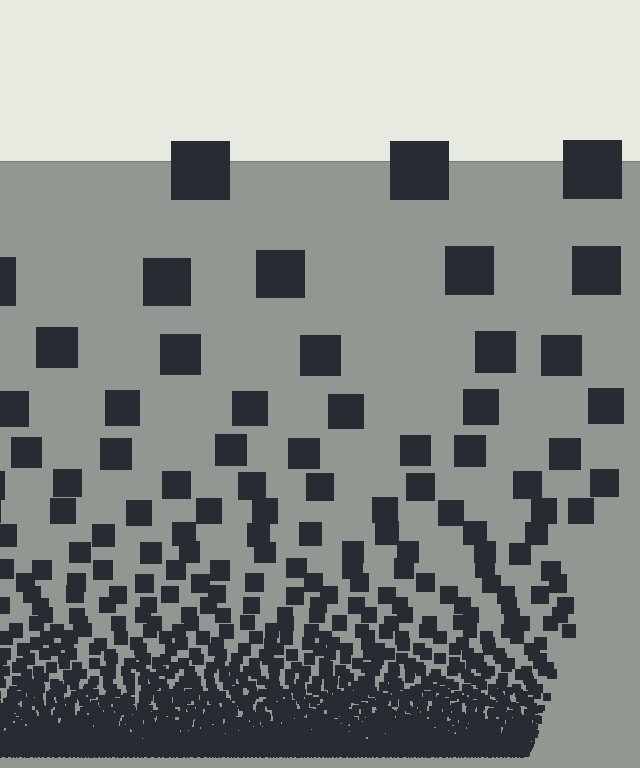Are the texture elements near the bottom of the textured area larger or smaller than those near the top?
Smaller. The gradient is inverted — elements near the bottom are smaller and denser.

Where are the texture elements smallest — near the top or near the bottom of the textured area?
Near the bottom.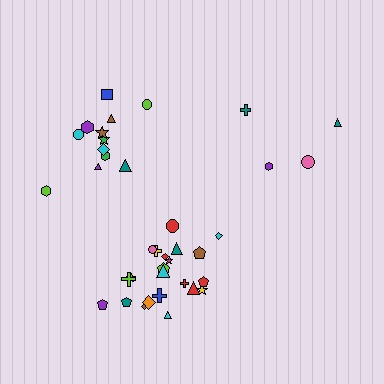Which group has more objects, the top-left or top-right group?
The top-left group.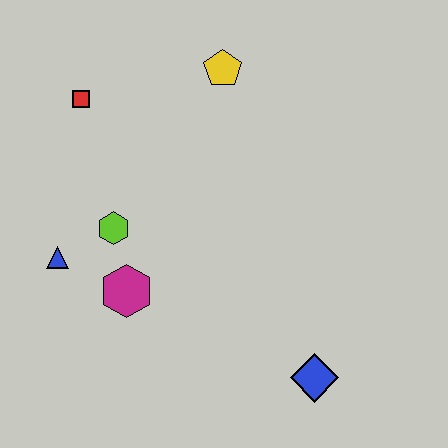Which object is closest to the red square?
The lime hexagon is closest to the red square.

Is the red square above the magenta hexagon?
Yes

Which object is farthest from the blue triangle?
The blue diamond is farthest from the blue triangle.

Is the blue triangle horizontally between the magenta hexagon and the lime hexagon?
No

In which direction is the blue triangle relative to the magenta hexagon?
The blue triangle is to the left of the magenta hexagon.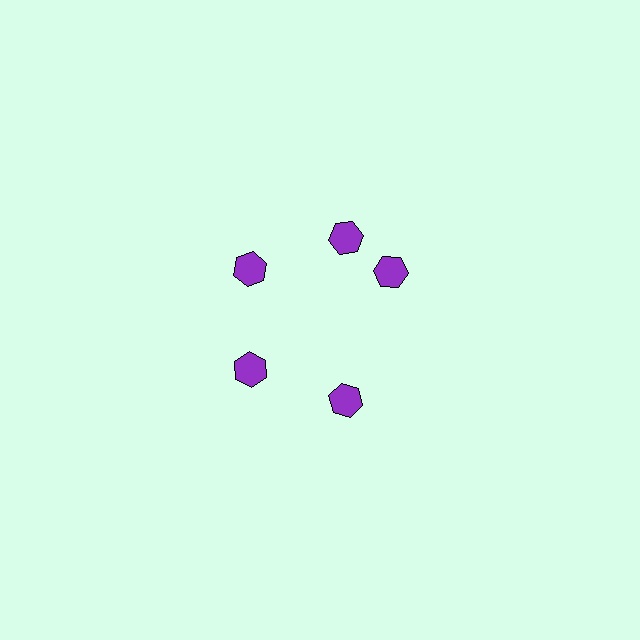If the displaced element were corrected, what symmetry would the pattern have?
It would have 5-fold rotational symmetry — the pattern would map onto itself every 72 degrees.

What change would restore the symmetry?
The symmetry would be restored by rotating it back into even spacing with its neighbors so that all 5 hexagons sit at equal angles and equal distance from the center.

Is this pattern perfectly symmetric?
No. The 5 purple hexagons are arranged in a ring, but one element near the 3 o'clock position is rotated out of alignment along the ring, breaking the 5-fold rotational symmetry.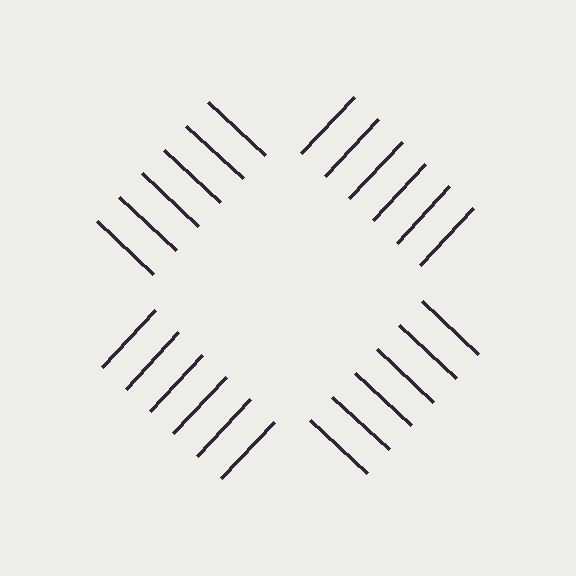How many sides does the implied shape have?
4 sides — the line-ends trace a square.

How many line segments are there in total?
24 — 6 along each of the 4 edges.